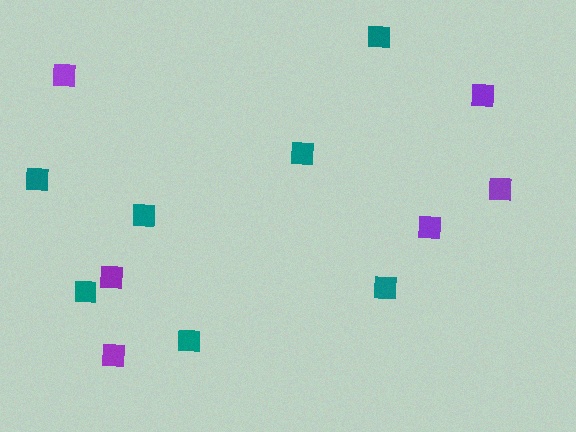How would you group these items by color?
There are 2 groups: one group of teal squares (7) and one group of purple squares (6).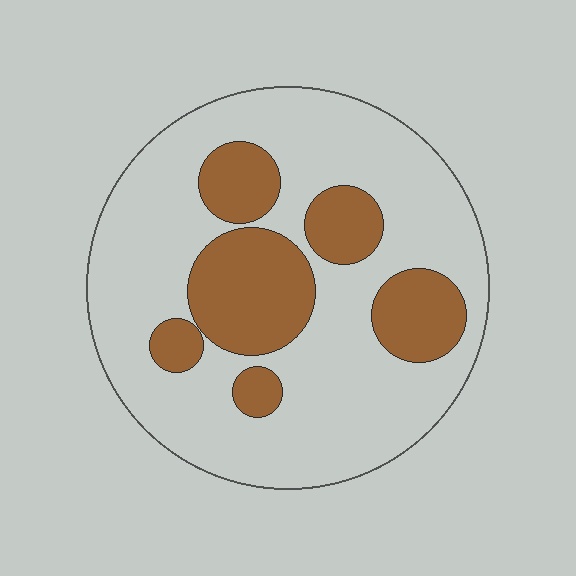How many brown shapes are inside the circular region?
6.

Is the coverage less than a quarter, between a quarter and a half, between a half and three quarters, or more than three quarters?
Between a quarter and a half.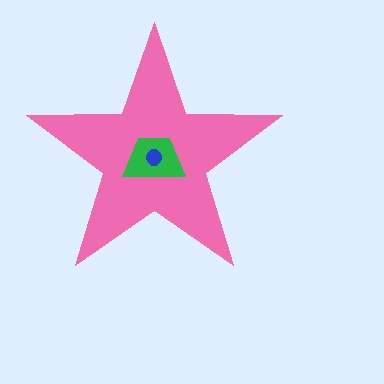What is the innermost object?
The blue circle.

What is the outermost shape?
The pink star.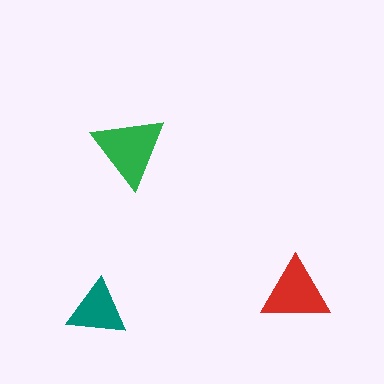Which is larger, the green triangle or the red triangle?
The green one.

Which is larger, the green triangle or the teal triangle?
The green one.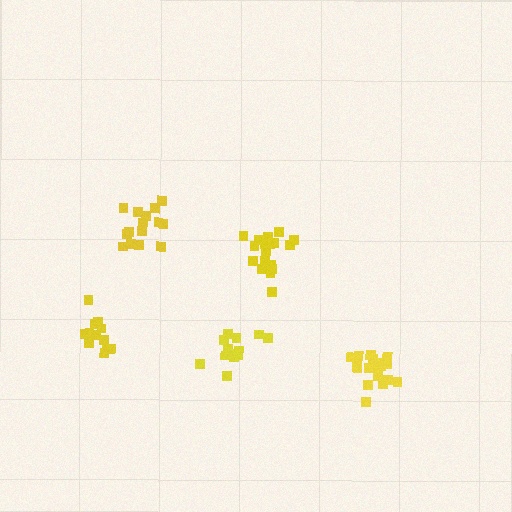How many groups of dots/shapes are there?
There are 5 groups.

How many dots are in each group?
Group 1: 18 dots, Group 2: 12 dots, Group 3: 18 dots, Group 4: 13 dots, Group 5: 15 dots (76 total).